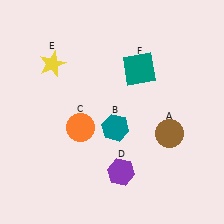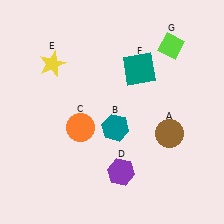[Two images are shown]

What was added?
A lime diamond (G) was added in Image 2.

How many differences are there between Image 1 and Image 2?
There is 1 difference between the two images.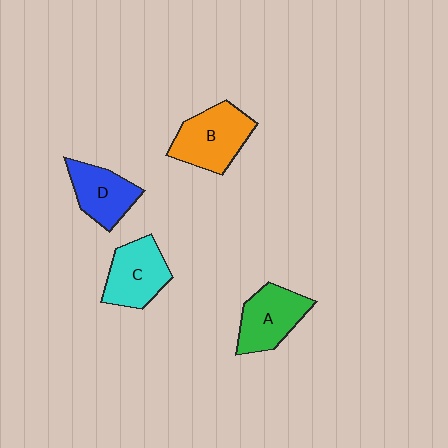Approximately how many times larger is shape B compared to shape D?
Approximately 1.3 times.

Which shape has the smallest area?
Shape D (blue).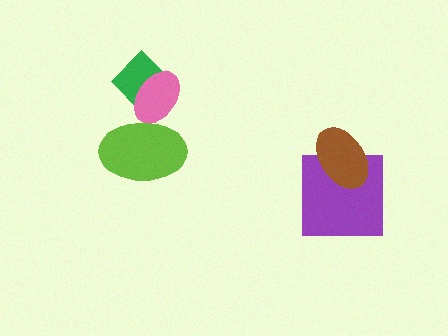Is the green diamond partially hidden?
Yes, it is partially covered by another shape.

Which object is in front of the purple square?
The brown ellipse is in front of the purple square.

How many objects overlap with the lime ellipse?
1 object overlaps with the lime ellipse.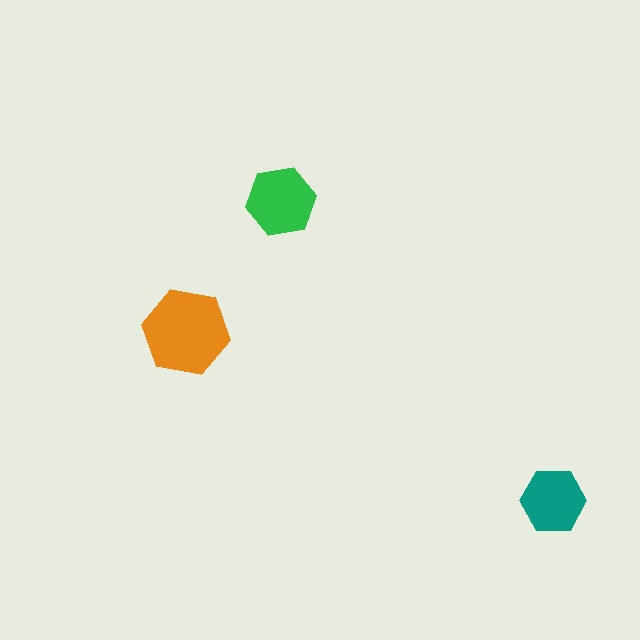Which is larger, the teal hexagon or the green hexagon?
The green one.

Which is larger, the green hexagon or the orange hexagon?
The orange one.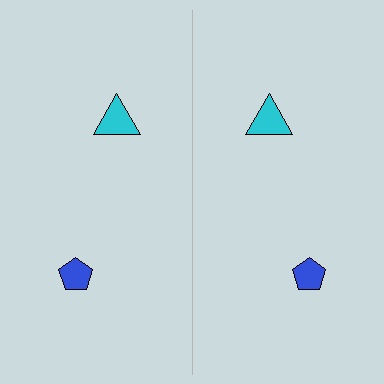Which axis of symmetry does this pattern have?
The pattern has a vertical axis of symmetry running through the center of the image.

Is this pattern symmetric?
Yes, this pattern has bilateral (reflection) symmetry.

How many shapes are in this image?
There are 4 shapes in this image.